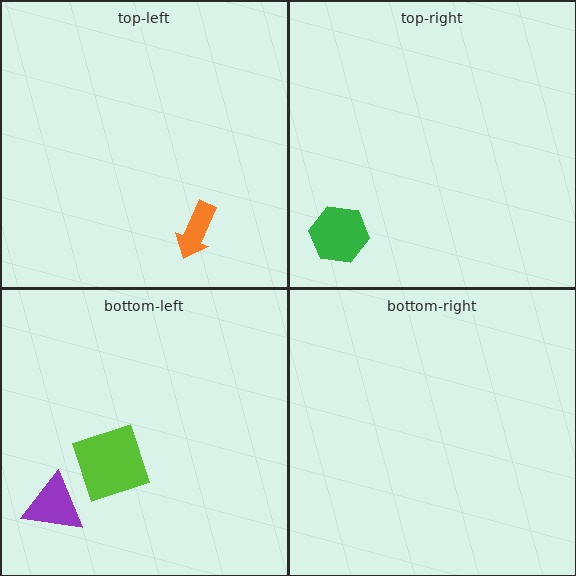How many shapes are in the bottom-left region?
2.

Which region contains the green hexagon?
The top-right region.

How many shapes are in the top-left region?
1.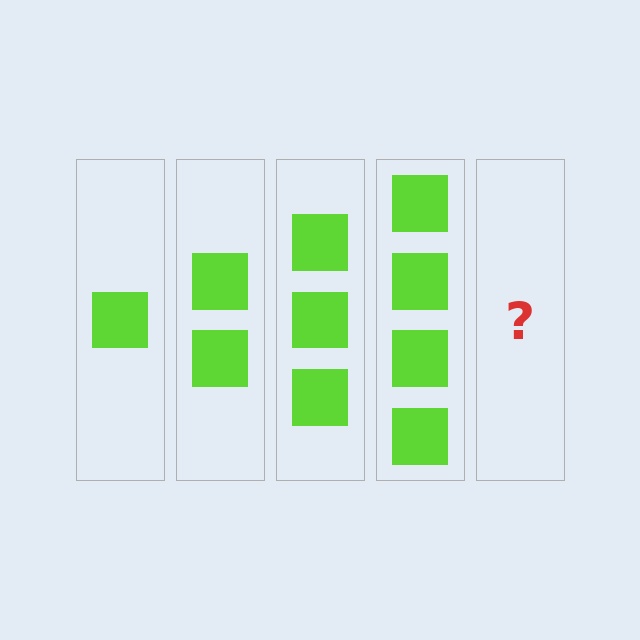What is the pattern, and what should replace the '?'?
The pattern is that each step adds one more square. The '?' should be 5 squares.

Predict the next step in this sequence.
The next step is 5 squares.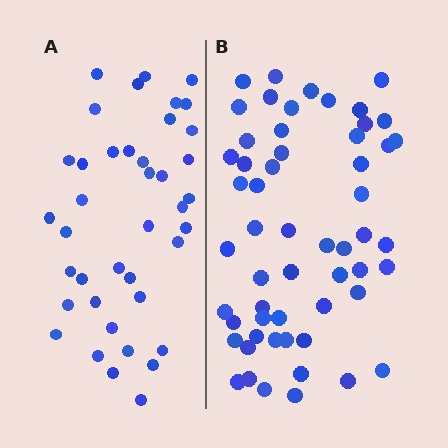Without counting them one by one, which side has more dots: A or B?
Region B (the right region) has more dots.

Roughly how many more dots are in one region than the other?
Region B has approximately 15 more dots than region A.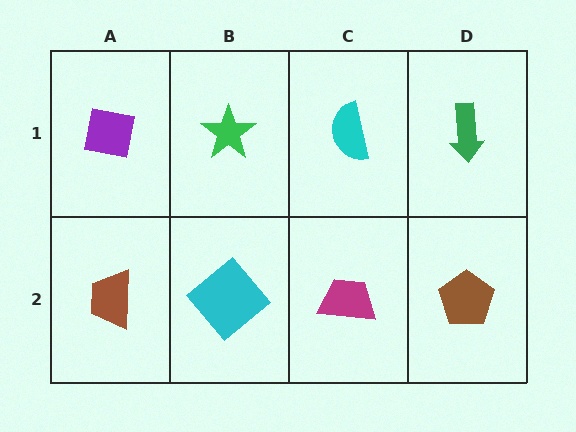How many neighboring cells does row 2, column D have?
2.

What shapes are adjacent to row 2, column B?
A green star (row 1, column B), a brown trapezoid (row 2, column A), a magenta trapezoid (row 2, column C).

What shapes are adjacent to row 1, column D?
A brown pentagon (row 2, column D), a cyan semicircle (row 1, column C).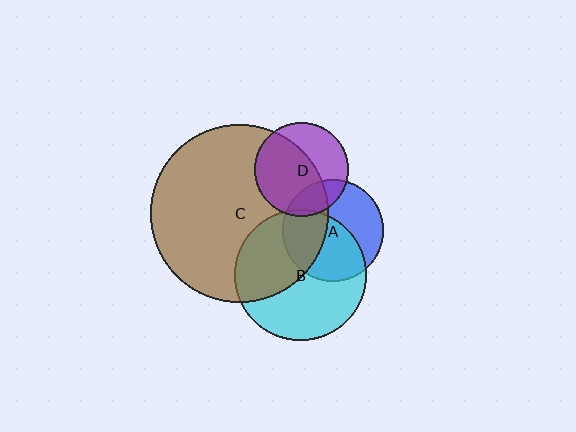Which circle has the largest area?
Circle C (brown).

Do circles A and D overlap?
Yes.